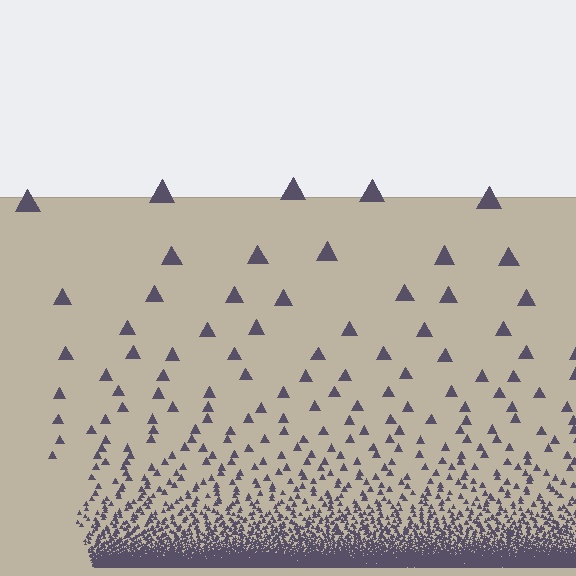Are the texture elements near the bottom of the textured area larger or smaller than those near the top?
Smaller. The gradient is inverted — elements near the bottom are smaller and denser.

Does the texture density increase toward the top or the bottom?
Density increases toward the bottom.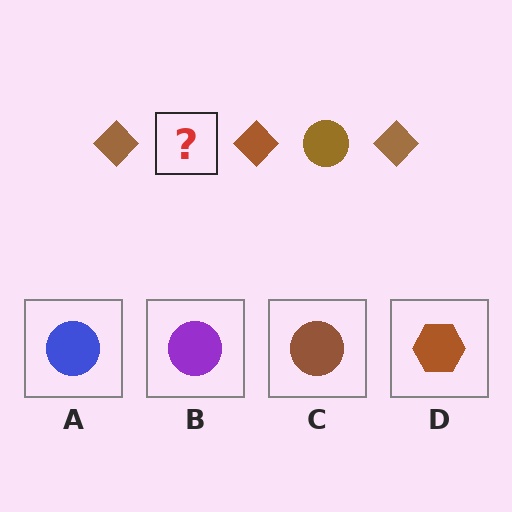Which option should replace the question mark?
Option C.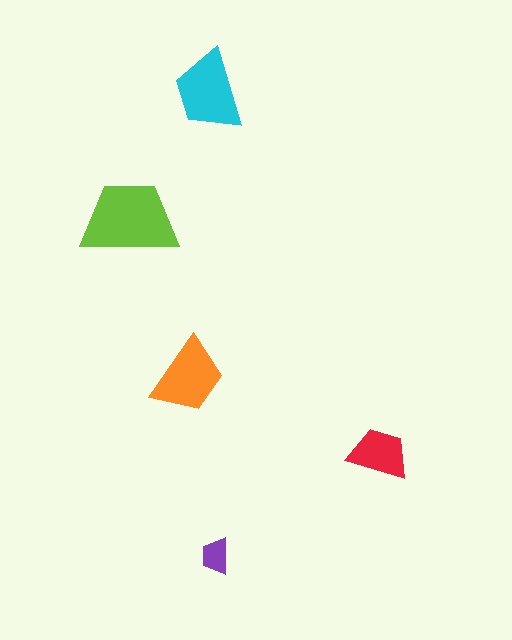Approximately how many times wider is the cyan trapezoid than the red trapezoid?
About 1.5 times wider.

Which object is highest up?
The cyan trapezoid is topmost.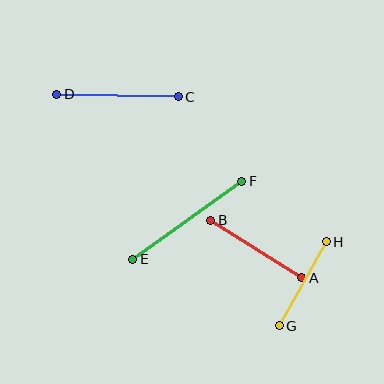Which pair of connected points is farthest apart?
Points E and F are farthest apart.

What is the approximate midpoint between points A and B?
The midpoint is at approximately (256, 249) pixels.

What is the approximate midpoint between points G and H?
The midpoint is at approximately (303, 284) pixels.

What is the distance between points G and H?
The distance is approximately 96 pixels.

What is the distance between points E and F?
The distance is approximately 134 pixels.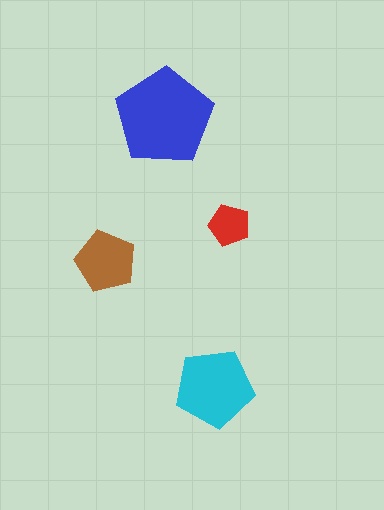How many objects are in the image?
There are 4 objects in the image.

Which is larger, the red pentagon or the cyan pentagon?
The cyan one.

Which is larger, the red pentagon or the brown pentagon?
The brown one.